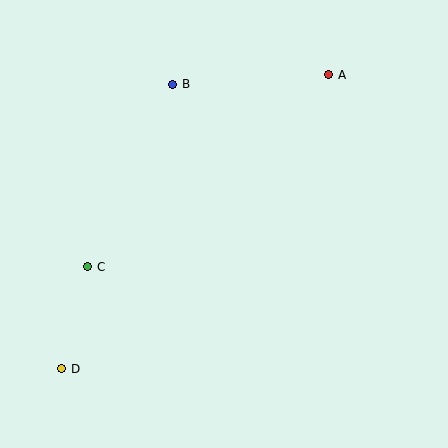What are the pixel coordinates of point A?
Point A is at (329, 75).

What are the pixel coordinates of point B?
Point B is at (173, 84).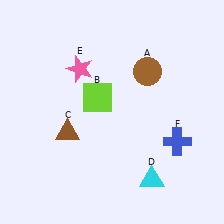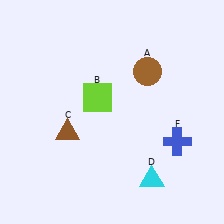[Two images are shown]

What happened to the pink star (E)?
The pink star (E) was removed in Image 2. It was in the top-left area of Image 1.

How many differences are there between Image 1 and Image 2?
There is 1 difference between the two images.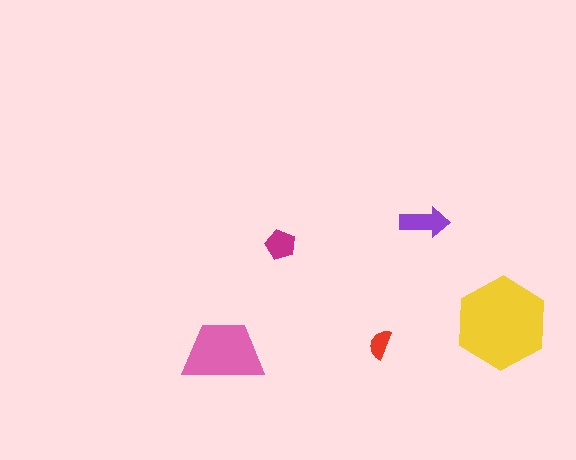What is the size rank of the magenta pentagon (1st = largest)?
4th.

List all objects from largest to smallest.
The yellow hexagon, the pink trapezoid, the purple arrow, the magenta pentagon, the red semicircle.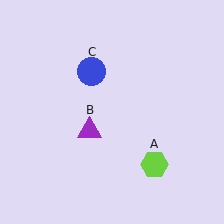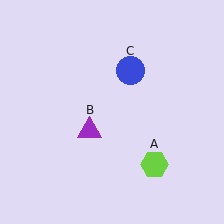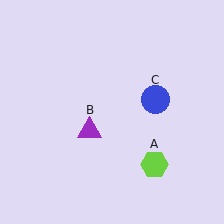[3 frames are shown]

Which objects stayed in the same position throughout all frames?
Lime hexagon (object A) and purple triangle (object B) remained stationary.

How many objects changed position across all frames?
1 object changed position: blue circle (object C).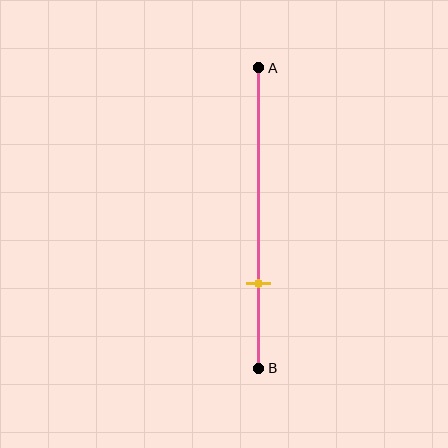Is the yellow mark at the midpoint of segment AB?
No, the mark is at about 70% from A, not at the 50% midpoint.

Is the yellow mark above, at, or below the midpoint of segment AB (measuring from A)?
The yellow mark is below the midpoint of segment AB.